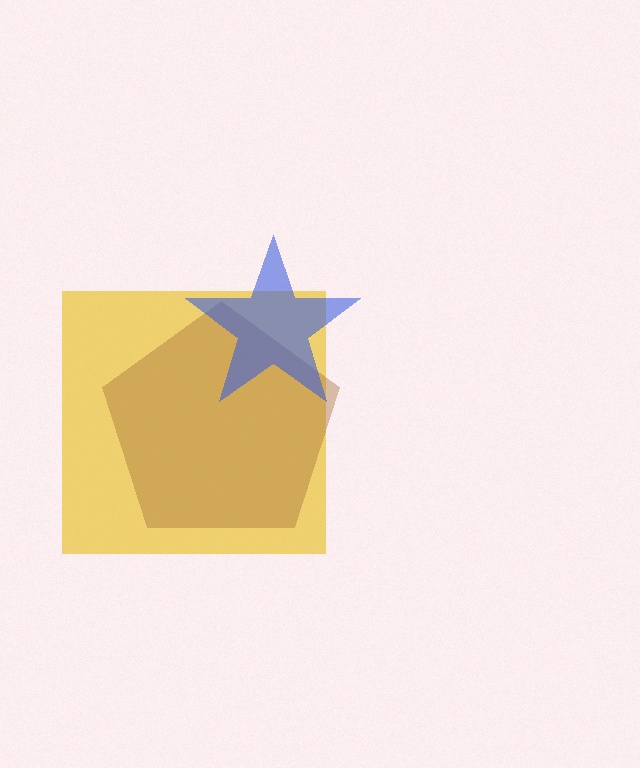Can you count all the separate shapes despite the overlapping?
Yes, there are 3 separate shapes.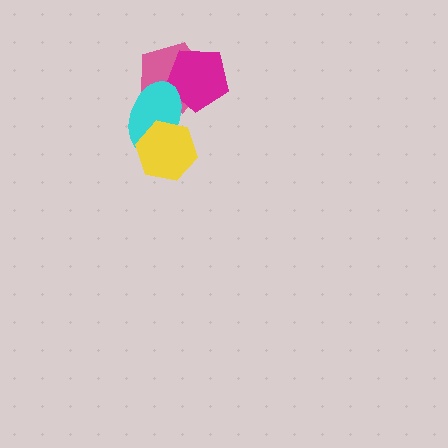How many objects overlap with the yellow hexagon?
1 object overlaps with the yellow hexagon.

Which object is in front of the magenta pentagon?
The cyan ellipse is in front of the magenta pentagon.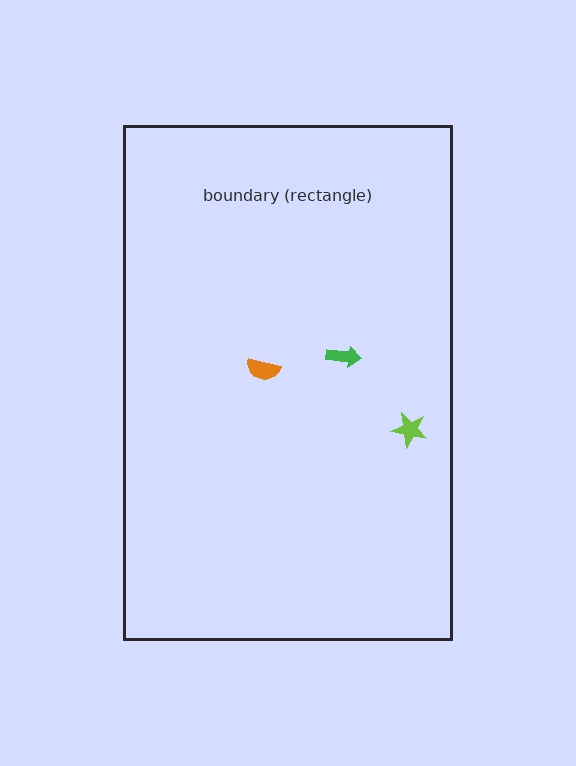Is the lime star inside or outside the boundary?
Inside.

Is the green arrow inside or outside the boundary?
Inside.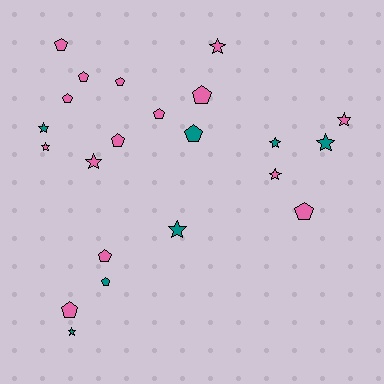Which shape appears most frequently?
Pentagon, with 12 objects.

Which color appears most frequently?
Pink, with 15 objects.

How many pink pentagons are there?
There are 10 pink pentagons.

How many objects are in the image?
There are 22 objects.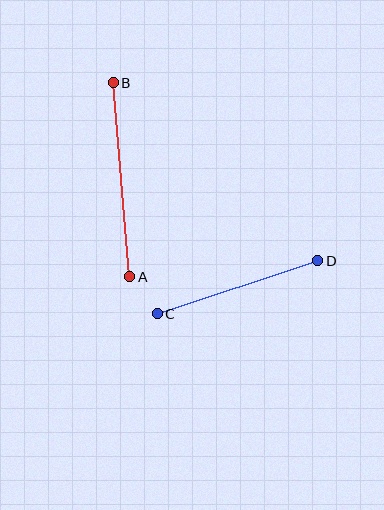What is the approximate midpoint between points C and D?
The midpoint is at approximately (238, 287) pixels.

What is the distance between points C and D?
The distance is approximately 169 pixels.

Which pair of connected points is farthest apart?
Points A and B are farthest apart.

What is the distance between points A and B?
The distance is approximately 195 pixels.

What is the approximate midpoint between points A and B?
The midpoint is at approximately (121, 180) pixels.